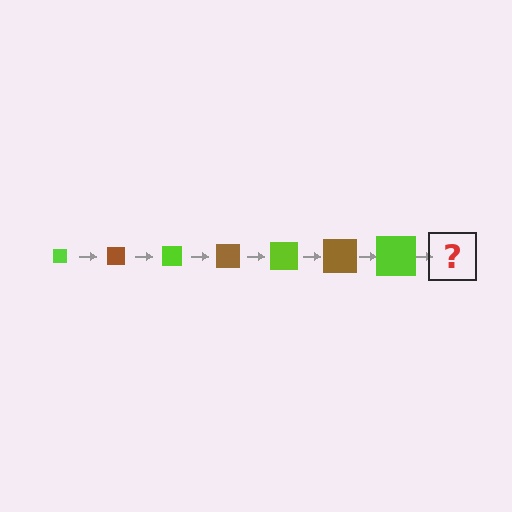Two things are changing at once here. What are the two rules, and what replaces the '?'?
The two rules are that the square grows larger each step and the color cycles through lime and brown. The '?' should be a brown square, larger than the previous one.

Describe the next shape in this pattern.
It should be a brown square, larger than the previous one.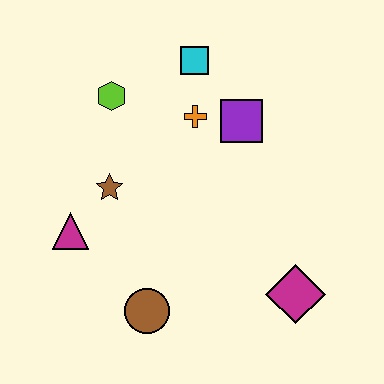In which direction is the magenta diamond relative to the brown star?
The magenta diamond is to the right of the brown star.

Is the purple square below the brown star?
No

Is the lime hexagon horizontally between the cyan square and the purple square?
No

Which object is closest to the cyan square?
The orange cross is closest to the cyan square.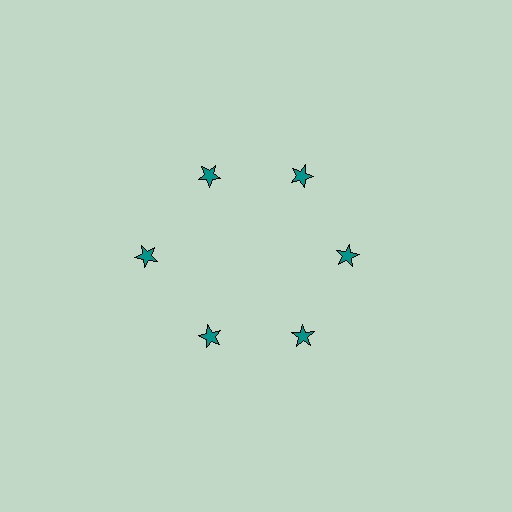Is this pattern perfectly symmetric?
No. The 6 teal stars are arranged in a ring, but one element near the 9 o'clock position is pushed outward from the center, breaking the 6-fold rotational symmetry.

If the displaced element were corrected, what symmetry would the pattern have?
It would have 6-fold rotational symmetry — the pattern would map onto itself every 60 degrees.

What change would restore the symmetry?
The symmetry would be restored by moving it inward, back onto the ring so that all 6 stars sit at equal angles and equal distance from the center.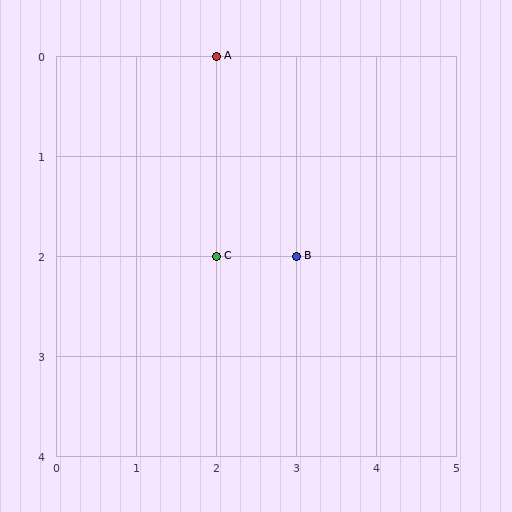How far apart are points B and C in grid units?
Points B and C are 1 column apart.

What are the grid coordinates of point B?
Point B is at grid coordinates (3, 2).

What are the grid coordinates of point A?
Point A is at grid coordinates (2, 0).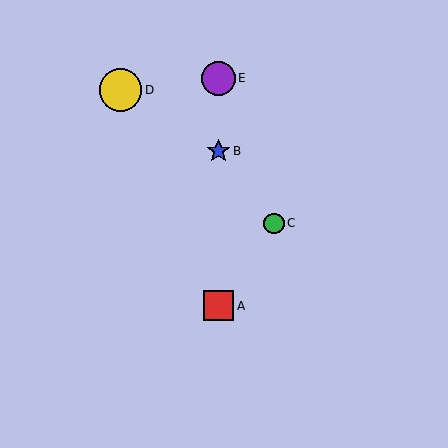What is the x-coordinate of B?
Object B is at x≈219.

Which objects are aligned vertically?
Objects A, B, E are aligned vertically.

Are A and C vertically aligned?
No, A is at x≈219 and C is at x≈274.